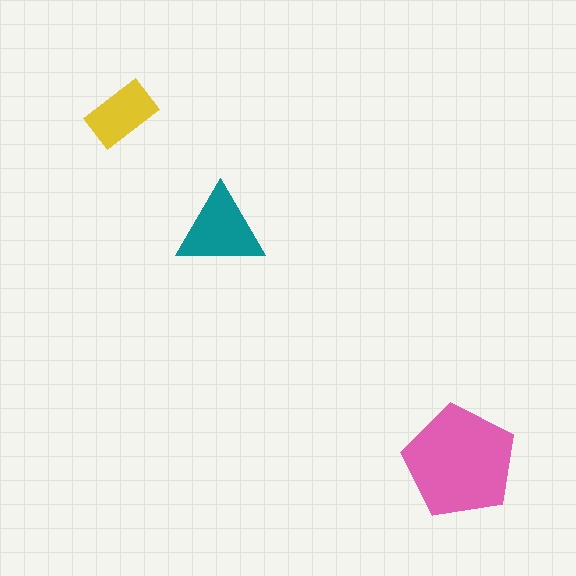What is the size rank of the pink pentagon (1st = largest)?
1st.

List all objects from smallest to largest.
The yellow rectangle, the teal triangle, the pink pentagon.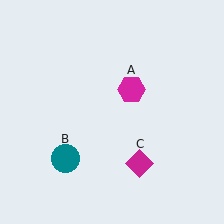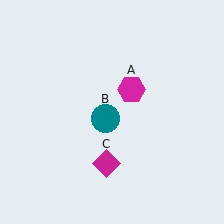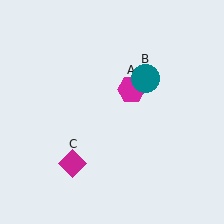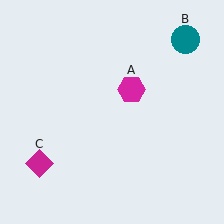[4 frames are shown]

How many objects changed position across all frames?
2 objects changed position: teal circle (object B), magenta diamond (object C).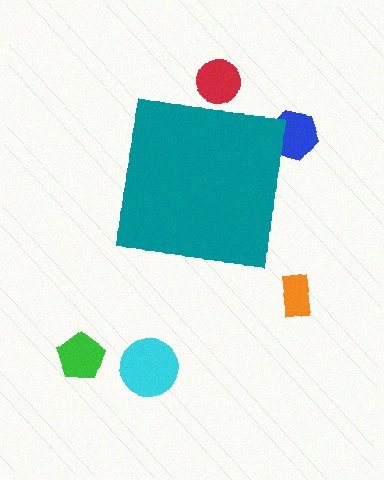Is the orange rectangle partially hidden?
No, the orange rectangle is fully visible.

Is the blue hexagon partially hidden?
Yes, the blue hexagon is partially hidden behind the teal square.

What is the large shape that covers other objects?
A teal square.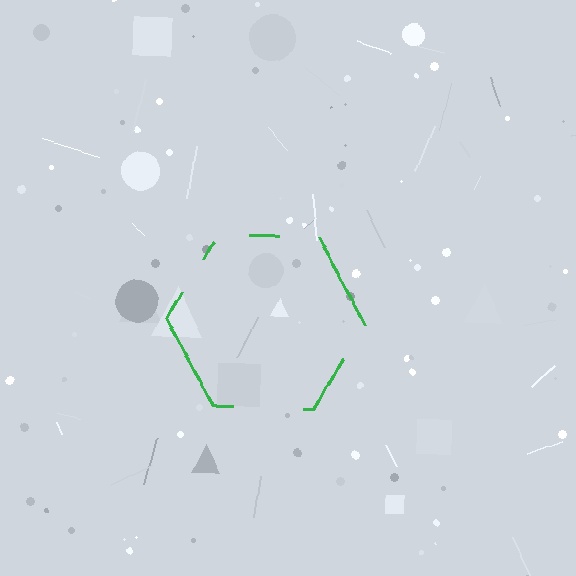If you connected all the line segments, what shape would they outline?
They would outline a hexagon.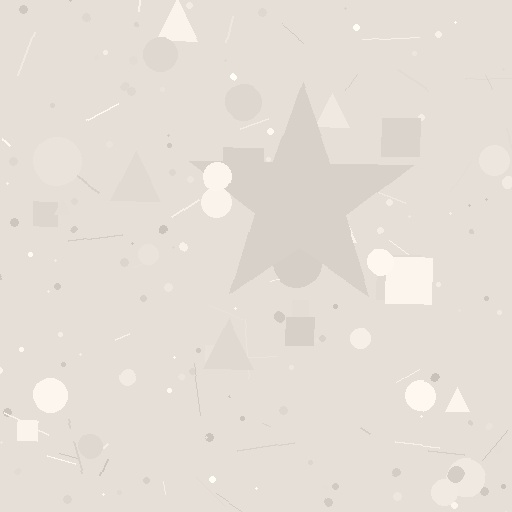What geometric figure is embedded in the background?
A star is embedded in the background.